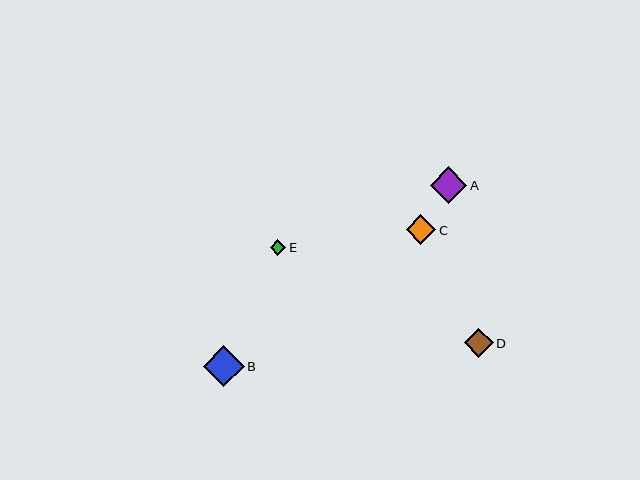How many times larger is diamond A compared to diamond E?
Diamond A is approximately 2.3 times the size of diamond E.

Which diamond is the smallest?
Diamond E is the smallest with a size of approximately 16 pixels.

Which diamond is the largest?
Diamond B is the largest with a size of approximately 41 pixels.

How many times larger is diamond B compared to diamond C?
Diamond B is approximately 1.4 times the size of diamond C.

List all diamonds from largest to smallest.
From largest to smallest: B, A, C, D, E.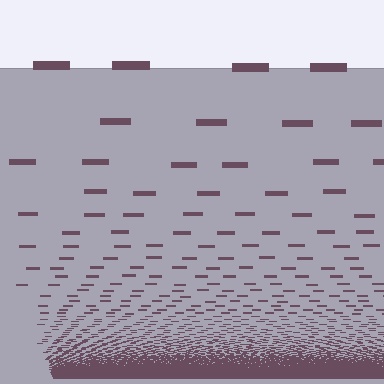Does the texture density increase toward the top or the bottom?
Density increases toward the bottom.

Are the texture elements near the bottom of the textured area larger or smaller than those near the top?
Smaller. The gradient is inverted — elements near the bottom are smaller and denser.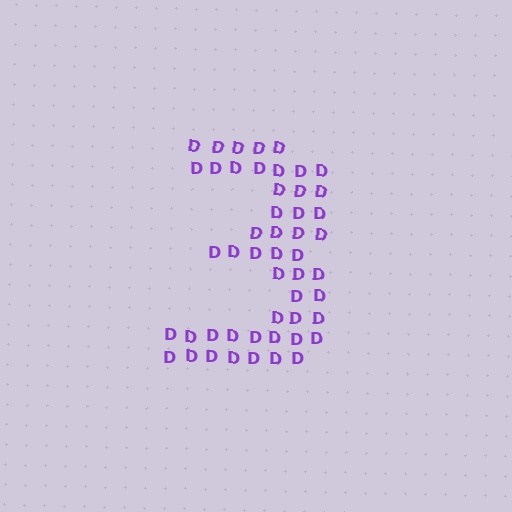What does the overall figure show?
The overall figure shows the digit 3.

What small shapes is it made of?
It is made of small letter D's.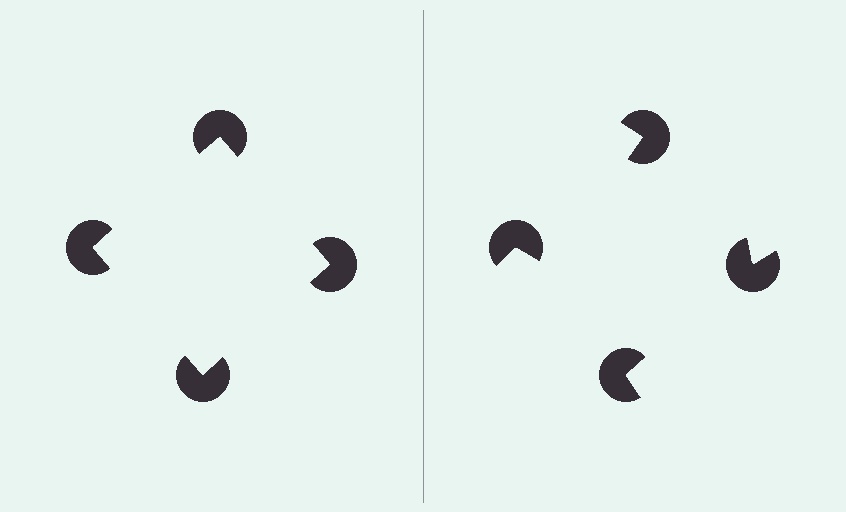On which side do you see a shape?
An illusory square appears on the left side. On the right side the wedge cuts are rotated, so no coherent shape forms.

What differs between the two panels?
The pac-man discs are positioned identically on both sides; only the wedge orientations differ. On the left they align to a square; on the right they are misaligned.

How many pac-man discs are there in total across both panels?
8 — 4 on each side.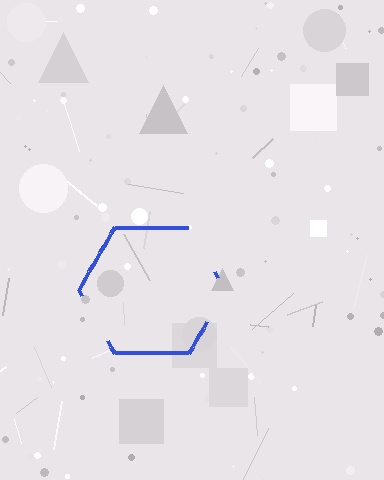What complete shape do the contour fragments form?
The contour fragments form a hexagon.